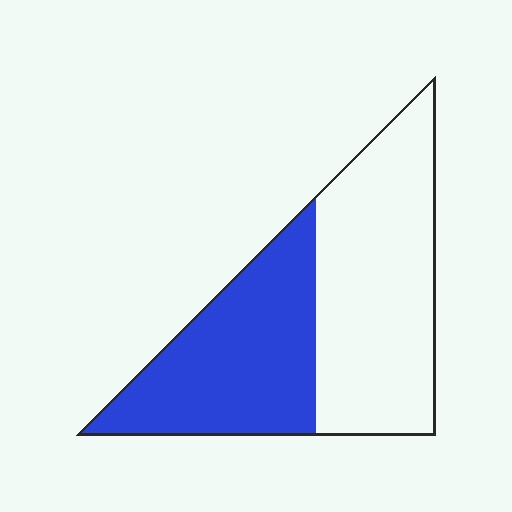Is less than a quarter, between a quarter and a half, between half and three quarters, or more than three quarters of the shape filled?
Between a quarter and a half.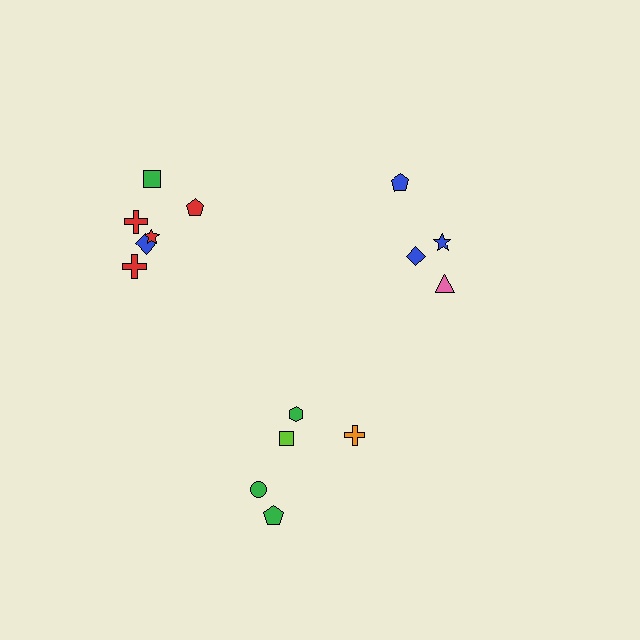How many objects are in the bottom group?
There are 5 objects.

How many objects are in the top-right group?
There are 4 objects.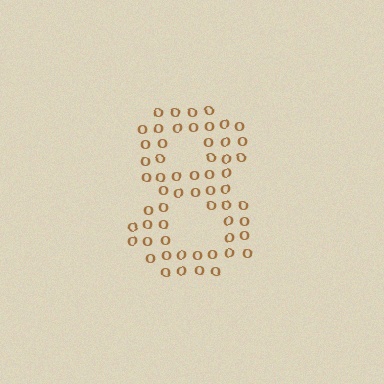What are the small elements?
The small elements are letter O's.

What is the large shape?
The large shape is the digit 8.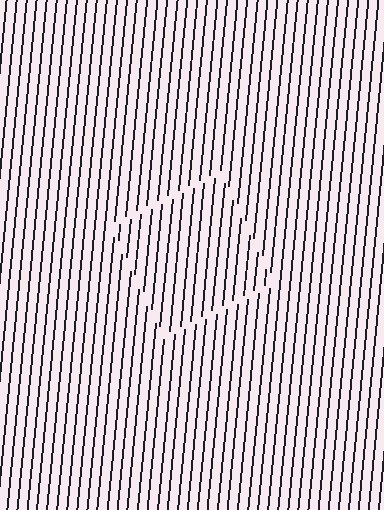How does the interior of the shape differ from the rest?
The interior of the shape contains the same grating, shifted by half a period — the contour is defined by the phase discontinuity where line-ends from the inner and outer gratings abut.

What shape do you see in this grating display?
An illusory square. The interior of the shape contains the same grating, shifted by half a period — the contour is defined by the phase discontinuity where line-ends from the inner and outer gratings abut.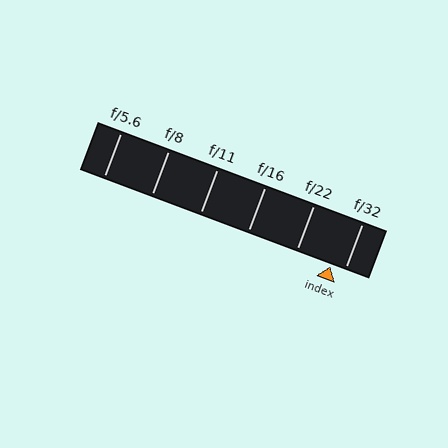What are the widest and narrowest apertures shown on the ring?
The widest aperture shown is f/5.6 and the narrowest is f/32.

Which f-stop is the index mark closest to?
The index mark is closest to f/32.